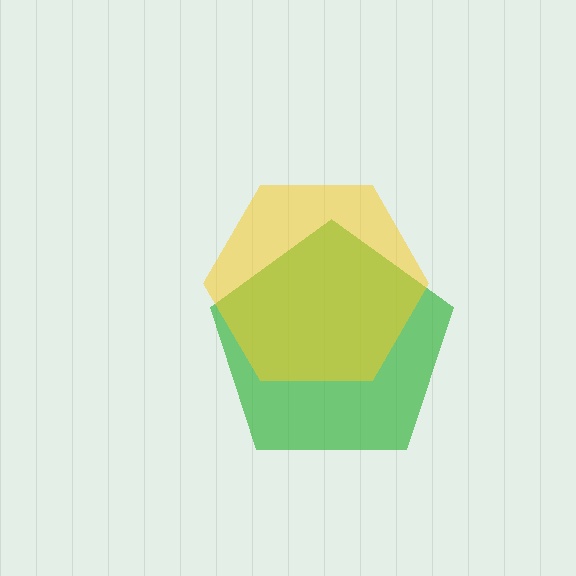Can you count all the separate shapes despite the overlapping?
Yes, there are 2 separate shapes.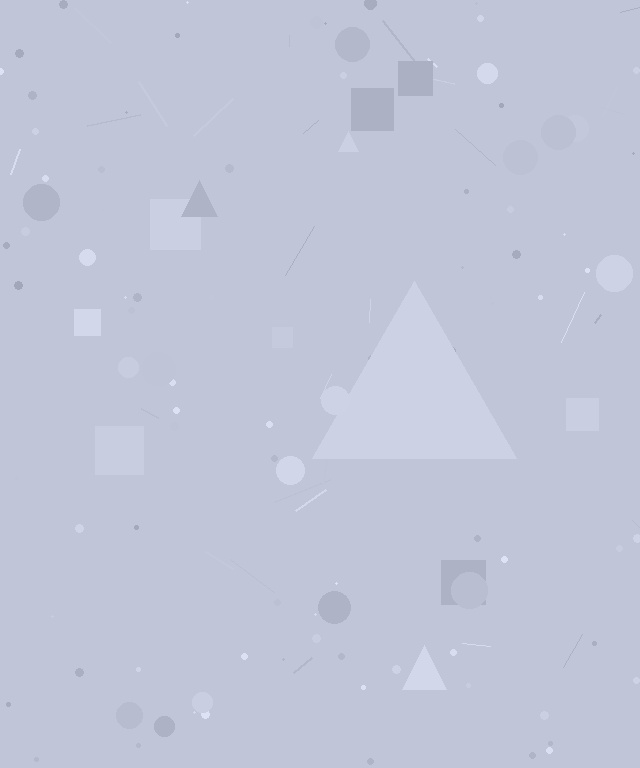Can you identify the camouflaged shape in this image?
The camouflaged shape is a triangle.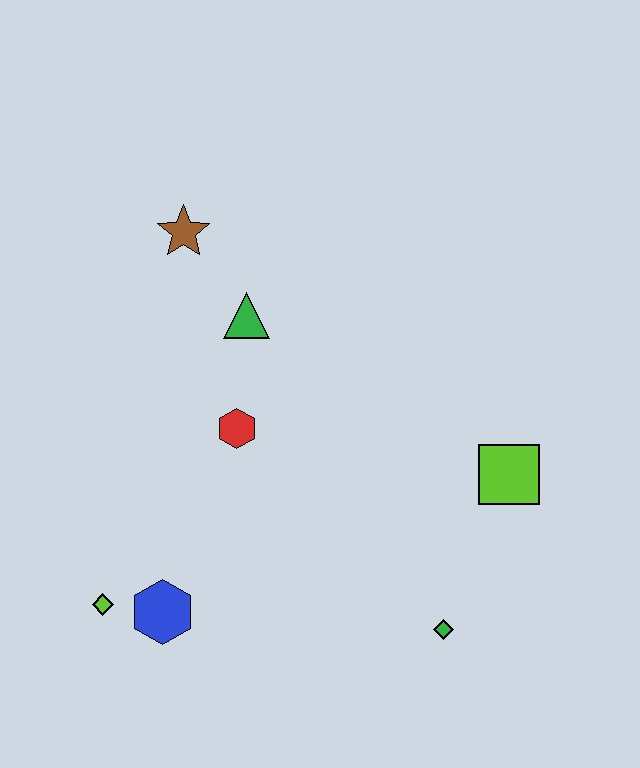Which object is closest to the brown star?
The green triangle is closest to the brown star.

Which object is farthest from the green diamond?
The brown star is farthest from the green diamond.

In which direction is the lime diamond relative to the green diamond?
The lime diamond is to the left of the green diamond.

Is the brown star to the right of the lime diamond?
Yes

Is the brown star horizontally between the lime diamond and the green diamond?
Yes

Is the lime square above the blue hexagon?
Yes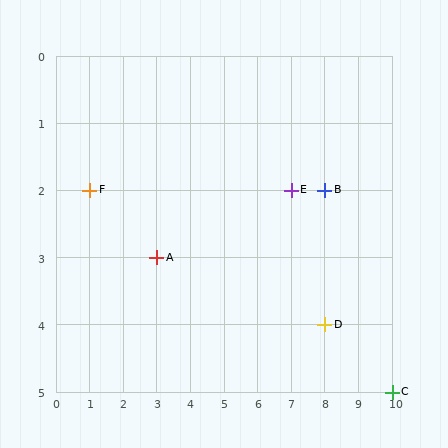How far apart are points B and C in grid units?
Points B and C are 2 columns and 3 rows apart (about 3.6 grid units diagonally).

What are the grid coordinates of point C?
Point C is at grid coordinates (10, 5).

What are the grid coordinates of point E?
Point E is at grid coordinates (7, 2).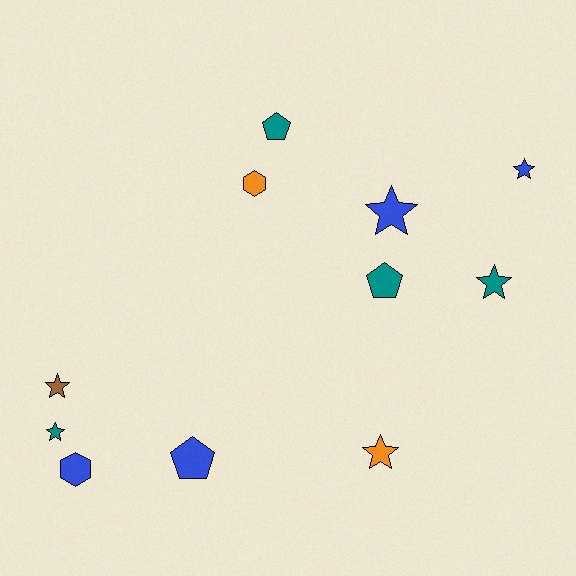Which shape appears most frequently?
Star, with 6 objects.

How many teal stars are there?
There are 2 teal stars.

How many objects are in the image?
There are 11 objects.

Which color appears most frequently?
Blue, with 4 objects.